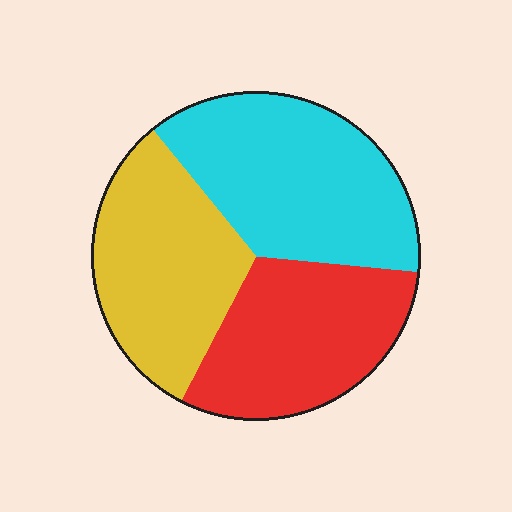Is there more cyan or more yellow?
Cyan.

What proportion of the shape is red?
Red covers around 30% of the shape.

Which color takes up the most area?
Cyan, at roughly 35%.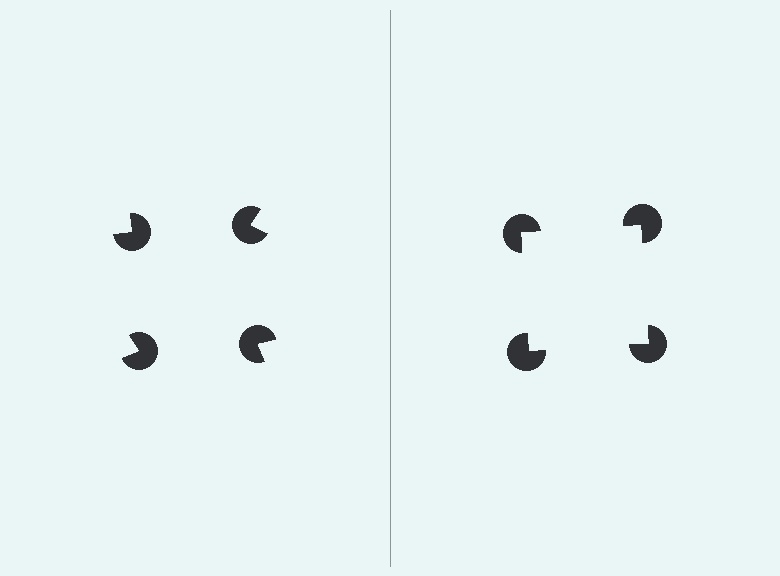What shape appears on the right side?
An illusory square.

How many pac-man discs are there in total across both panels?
8 — 4 on each side.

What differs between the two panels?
The pac-man discs are positioned identically on both sides; only the wedge orientations differ. On the right they align to a square; on the left they are misaligned.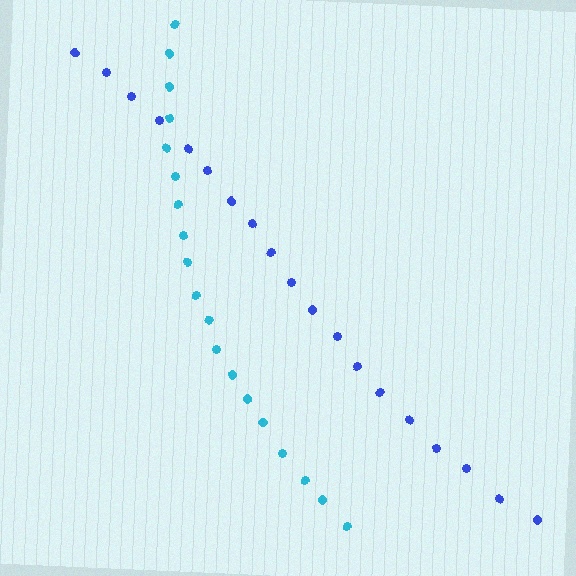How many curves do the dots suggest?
There are 2 distinct paths.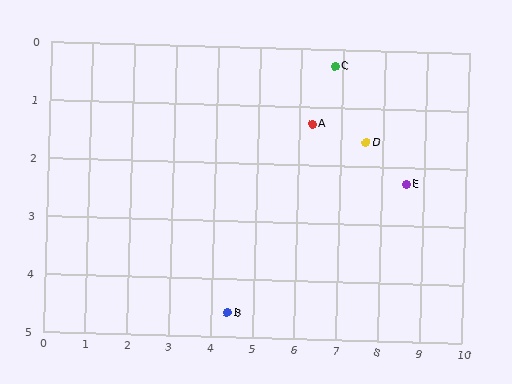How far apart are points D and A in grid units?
Points D and A are about 1.3 grid units apart.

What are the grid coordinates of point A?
Point A is at approximately (6.3, 1.3).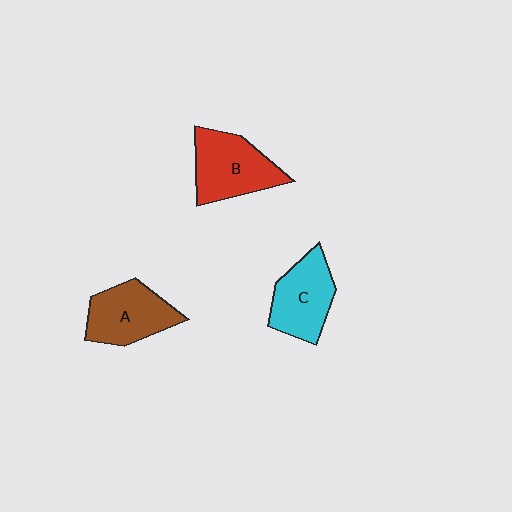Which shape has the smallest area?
Shape C (cyan).